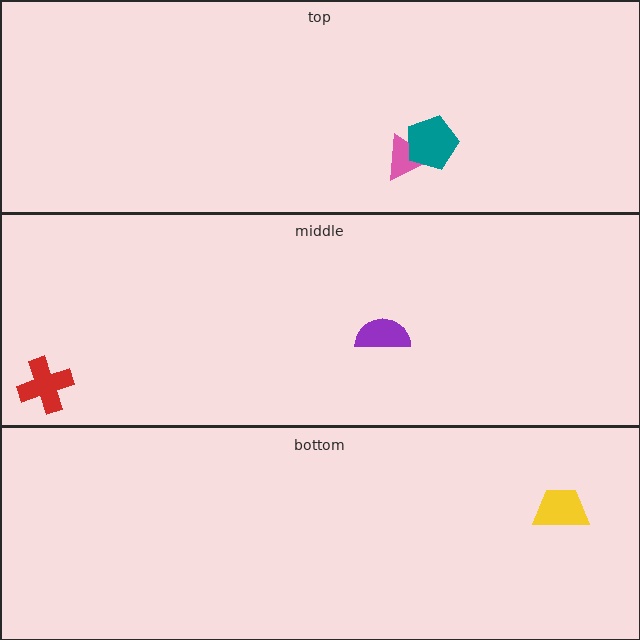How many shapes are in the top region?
2.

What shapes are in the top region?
The pink triangle, the teal pentagon.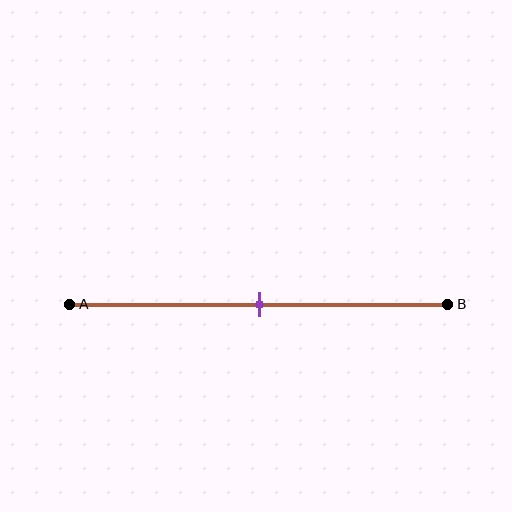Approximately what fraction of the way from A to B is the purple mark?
The purple mark is approximately 50% of the way from A to B.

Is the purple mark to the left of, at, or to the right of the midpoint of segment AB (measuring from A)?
The purple mark is approximately at the midpoint of segment AB.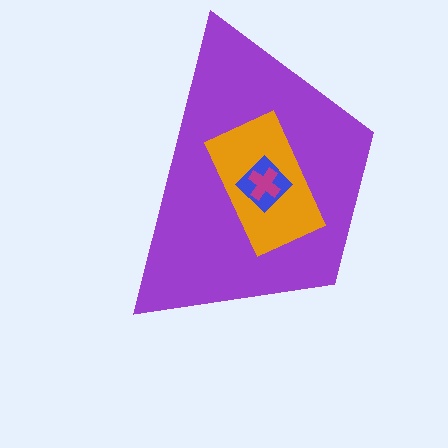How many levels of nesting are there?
4.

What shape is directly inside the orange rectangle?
The blue diamond.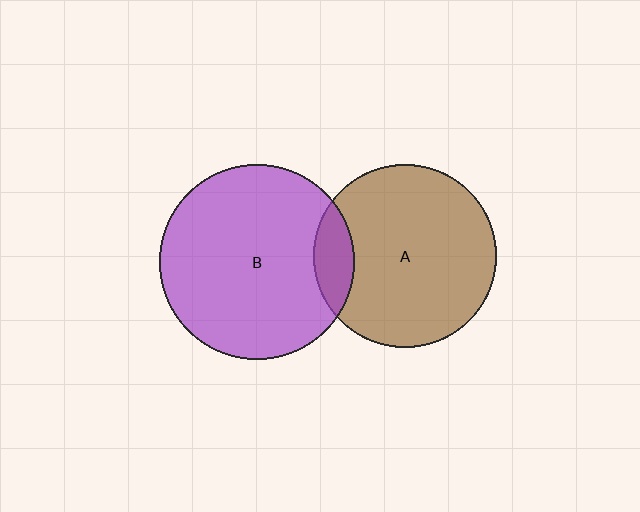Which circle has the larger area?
Circle B (purple).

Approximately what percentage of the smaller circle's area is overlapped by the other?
Approximately 15%.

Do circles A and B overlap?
Yes.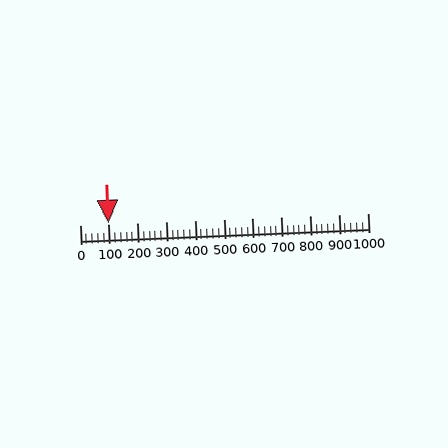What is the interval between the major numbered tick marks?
The major tick marks are spaced 100 units apart.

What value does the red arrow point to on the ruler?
The red arrow points to approximately 100.